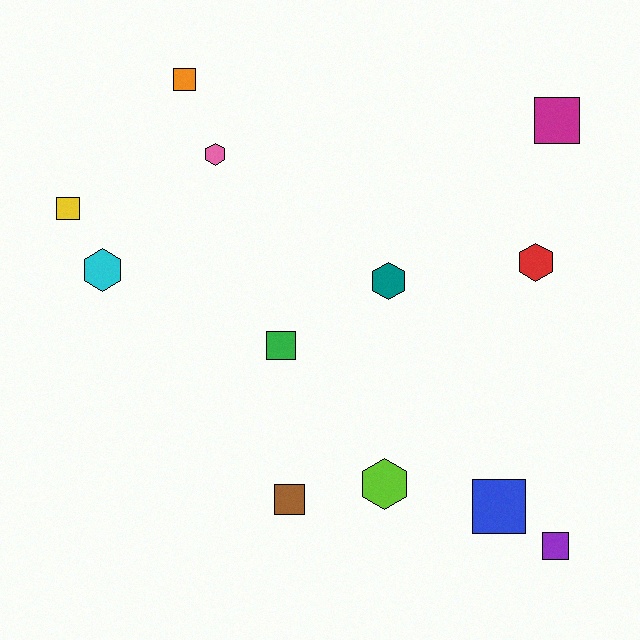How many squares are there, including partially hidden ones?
There are 7 squares.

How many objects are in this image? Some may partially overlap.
There are 12 objects.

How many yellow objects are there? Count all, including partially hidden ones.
There is 1 yellow object.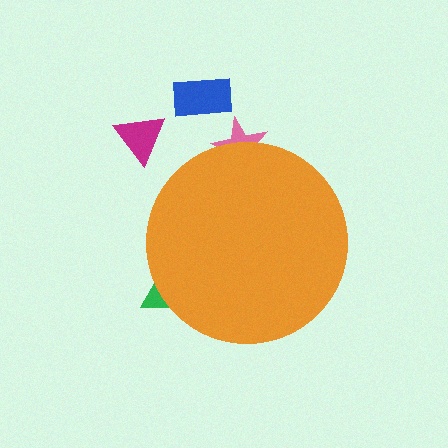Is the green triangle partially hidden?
Yes, the green triangle is partially hidden behind the orange circle.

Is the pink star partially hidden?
Yes, the pink star is partially hidden behind the orange circle.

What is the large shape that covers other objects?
An orange circle.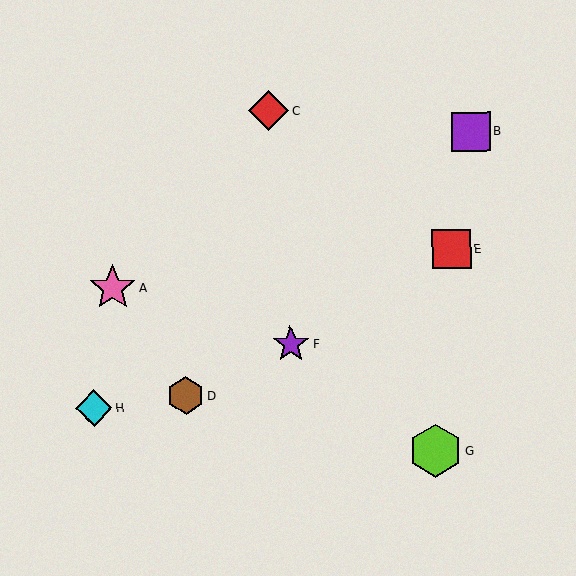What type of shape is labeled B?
Shape B is a purple square.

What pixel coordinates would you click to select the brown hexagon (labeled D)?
Click at (186, 396) to select the brown hexagon D.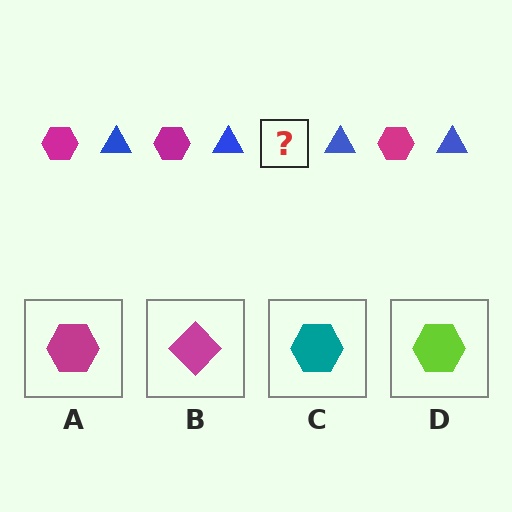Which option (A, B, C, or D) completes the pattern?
A.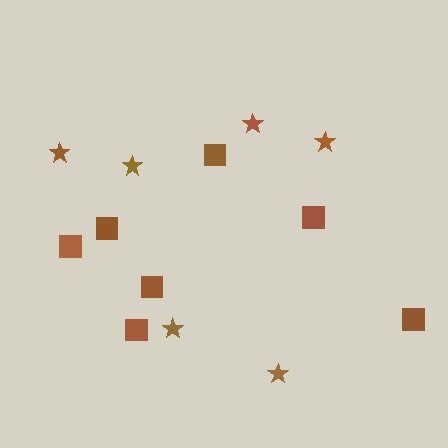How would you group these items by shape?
There are 2 groups: one group of stars (6) and one group of squares (7).